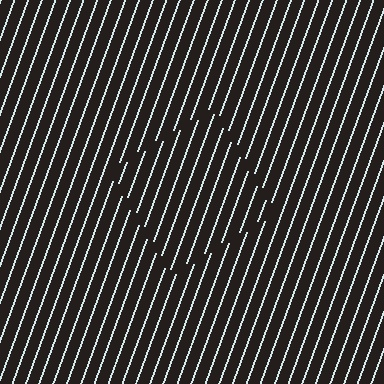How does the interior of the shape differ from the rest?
The interior of the shape contains the same grating, shifted by half a period — the contour is defined by the phase discontinuity where line-ends from the inner and outer gratings abut.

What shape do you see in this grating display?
An illusory square. The interior of the shape contains the same grating, shifted by half a period — the contour is defined by the phase discontinuity where line-ends from the inner and outer gratings abut.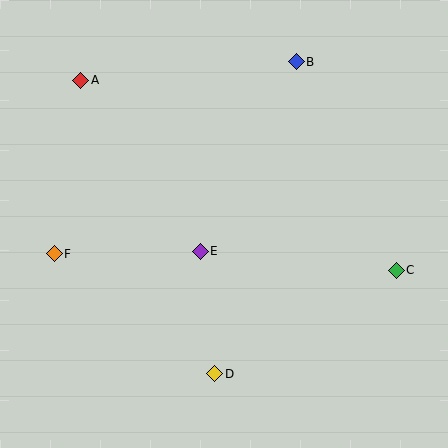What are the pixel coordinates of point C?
Point C is at (396, 270).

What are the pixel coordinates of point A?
Point A is at (81, 80).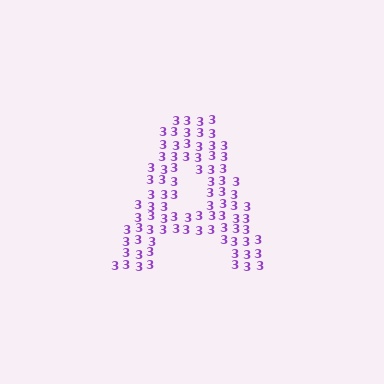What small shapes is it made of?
It is made of small digit 3's.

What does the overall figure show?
The overall figure shows the letter A.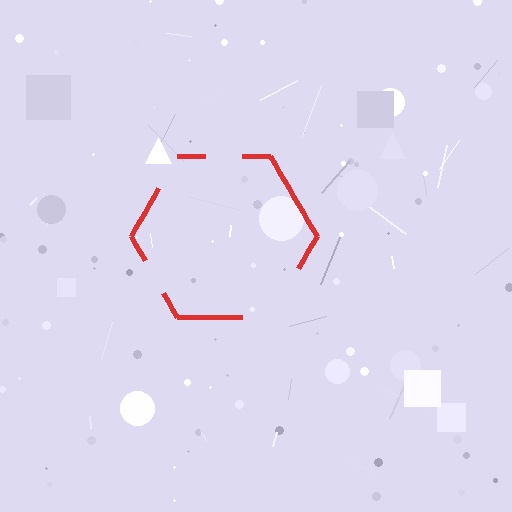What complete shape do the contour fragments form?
The contour fragments form a hexagon.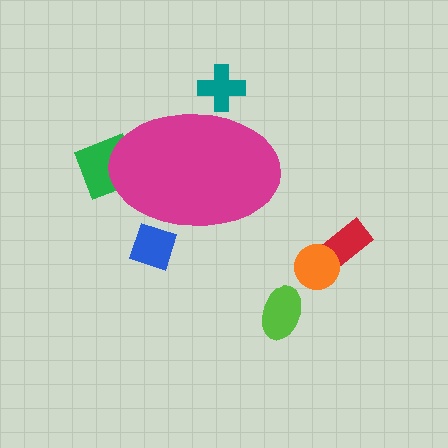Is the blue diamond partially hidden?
Yes, the blue diamond is partially hidden behind the magenta ellipse.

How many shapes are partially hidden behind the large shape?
3 shapes are partially hidden.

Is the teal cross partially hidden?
Yes, the teal cross is partially hidden behind the magenta ellipse.